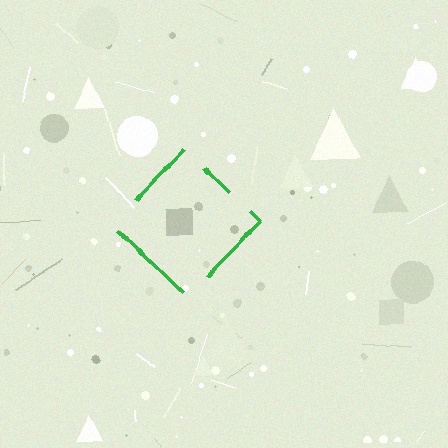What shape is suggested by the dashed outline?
The dashed outline suggests a diamond.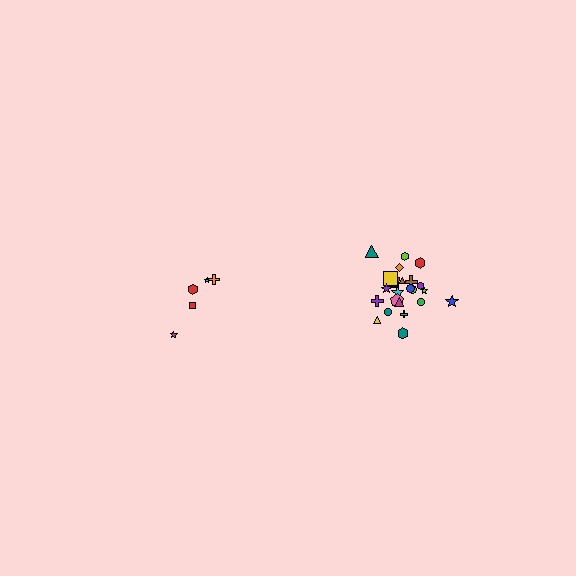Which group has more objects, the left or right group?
The right group.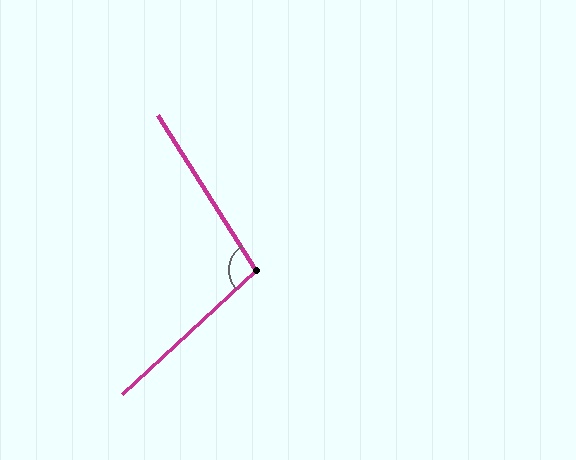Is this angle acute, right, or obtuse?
It is obtuse.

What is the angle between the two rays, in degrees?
Approximately 101 degrees.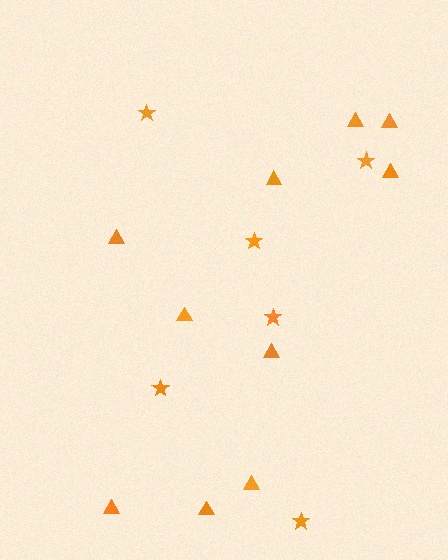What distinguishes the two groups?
There are 2 groups: one group of stars (6) and one group of triangles (10).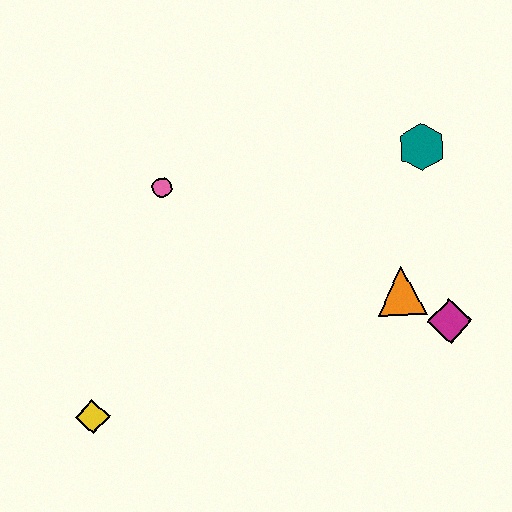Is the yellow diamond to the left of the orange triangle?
Yes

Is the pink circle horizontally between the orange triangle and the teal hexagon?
No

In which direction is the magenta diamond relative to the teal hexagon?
The magenta diamond is below the teal hexagon.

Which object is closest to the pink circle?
The yellow diamond is closest to the pink circle.